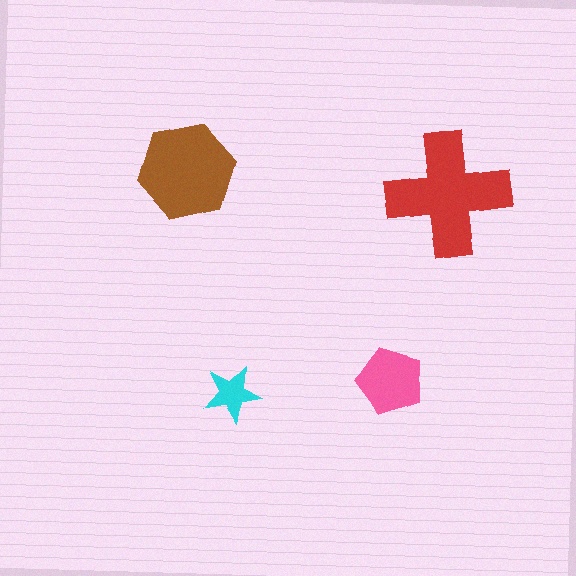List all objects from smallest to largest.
The cyan star, the pink pentagon, the brown hexagon, the red cross.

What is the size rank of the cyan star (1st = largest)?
4th.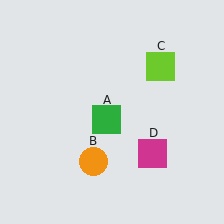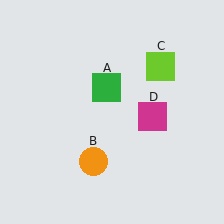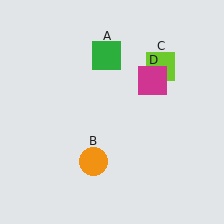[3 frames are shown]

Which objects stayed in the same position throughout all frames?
Orange circle (object B) and lime square (object C) remained stationary.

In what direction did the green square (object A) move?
The green square (object A) moved up.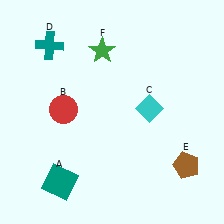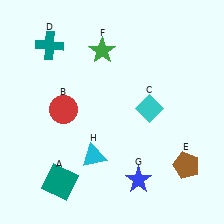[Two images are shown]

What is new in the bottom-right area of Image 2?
A blue star (G) was added in the bottom-right area of Image 2.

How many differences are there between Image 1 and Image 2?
There are 2 differences between the two images.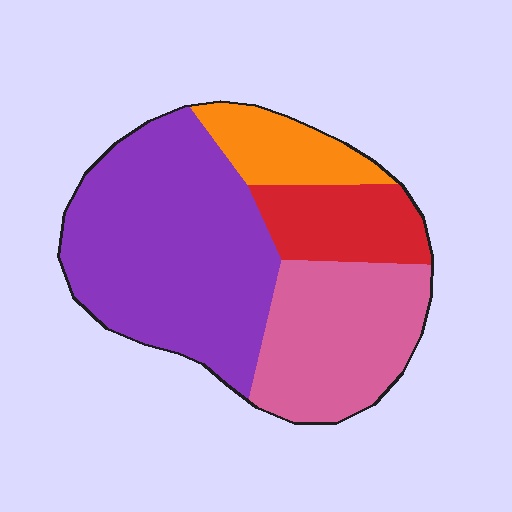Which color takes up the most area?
Purple, at roughly 50%.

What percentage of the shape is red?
Red covers roughly 15% of the shape.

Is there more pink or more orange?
Pink.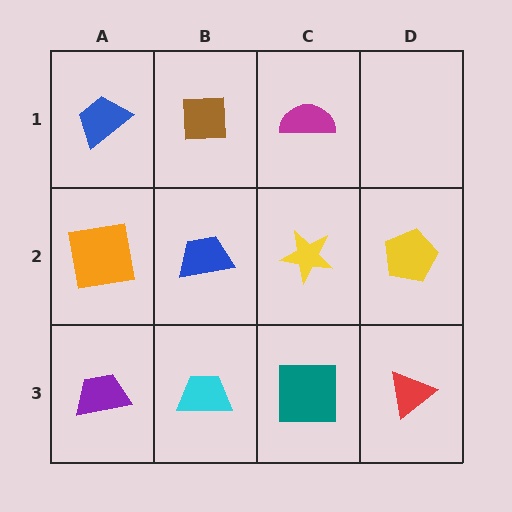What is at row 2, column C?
A yellow star.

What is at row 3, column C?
A teal square.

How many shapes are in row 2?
4 shapes.